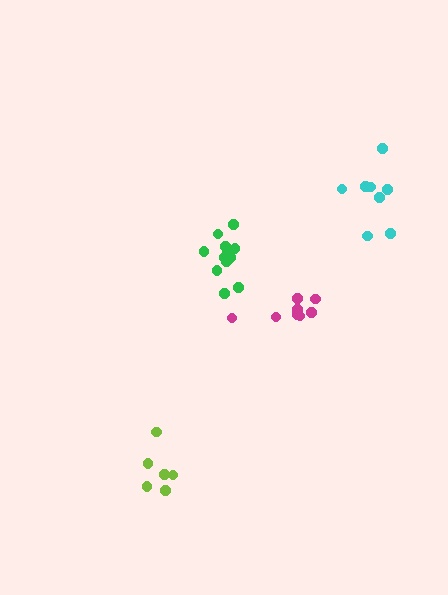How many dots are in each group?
Group 1: 8 dots, Group 2: 8 dots, Group 3: 12 dots, Group 4: 6 dots (34 total).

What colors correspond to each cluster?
The clusters are colored: magenta, cyan, green, lime.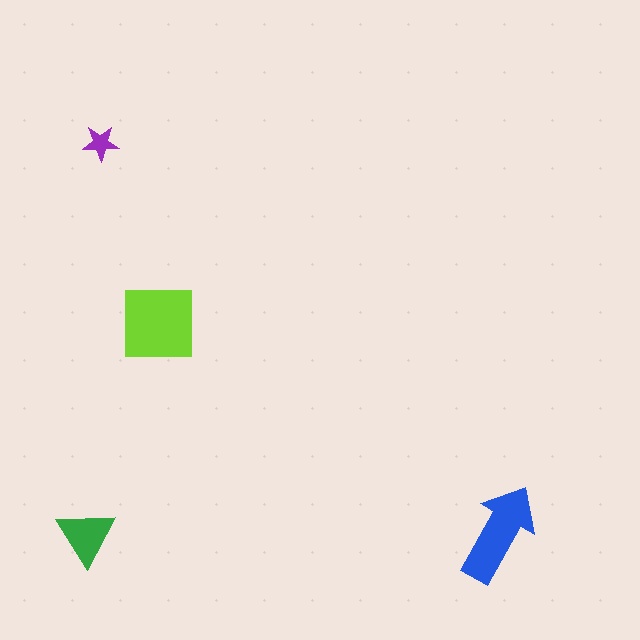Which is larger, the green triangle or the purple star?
The green triangle.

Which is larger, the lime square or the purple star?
The lime square.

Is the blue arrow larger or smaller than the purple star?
Larger.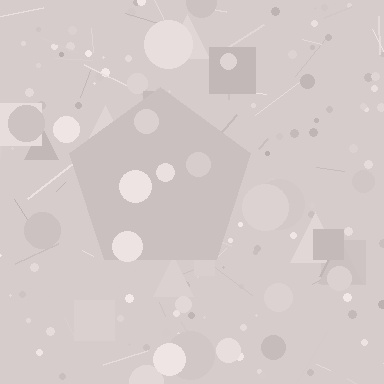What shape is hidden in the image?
A pentagon is hidden in the image.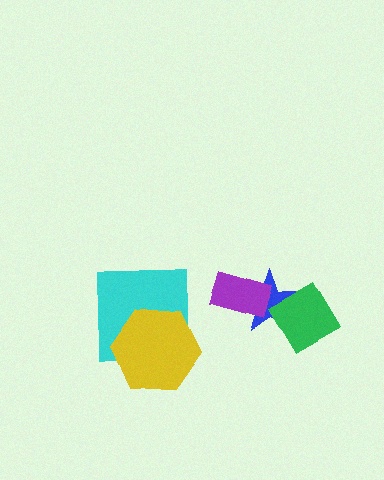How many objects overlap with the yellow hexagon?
1 object overlaps with the yellow hexagon.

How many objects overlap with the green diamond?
1 object overlaps with the green diamond.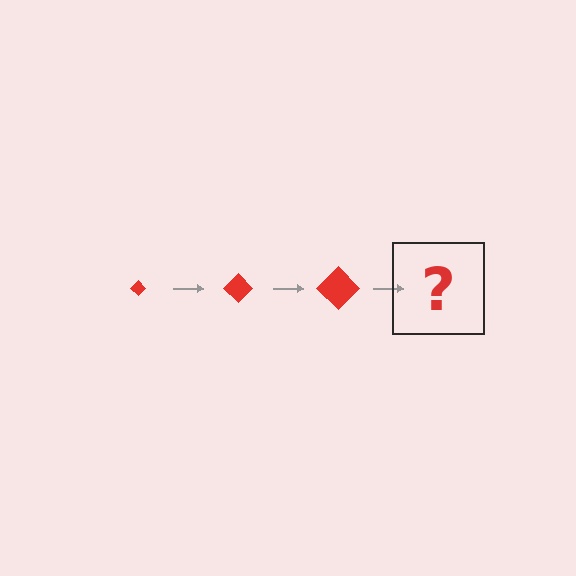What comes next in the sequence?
The next element should be a red diamond, larger than the previous one.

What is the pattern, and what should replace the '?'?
The pattern is that the diamond gets progressively larger each step. The '?' should be a red diamond, larger than the previous one.